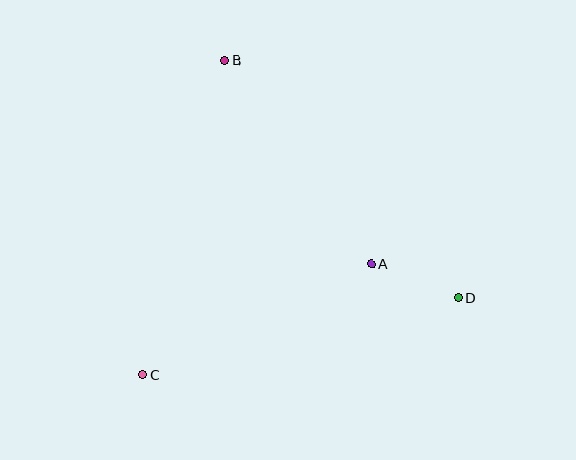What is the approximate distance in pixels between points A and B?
The distance between A and B is approximately 251 pixels.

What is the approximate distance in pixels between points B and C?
The distance between B and C is approximately 325 pixels.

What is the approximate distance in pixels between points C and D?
The distance between C and D is approximately 325 pixels.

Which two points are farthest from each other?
Points B and D are farthest from each other.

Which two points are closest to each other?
Points A and D are closest to each other.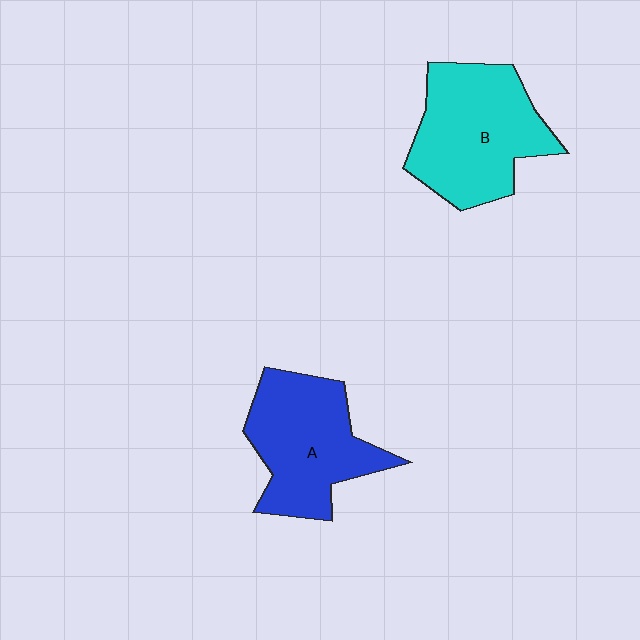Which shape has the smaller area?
Shape A (blue).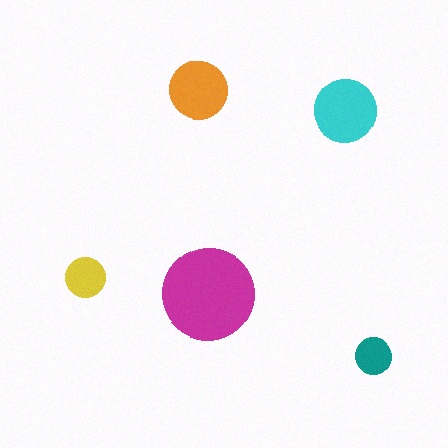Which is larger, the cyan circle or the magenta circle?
The magenta one.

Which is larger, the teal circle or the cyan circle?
The cyan one.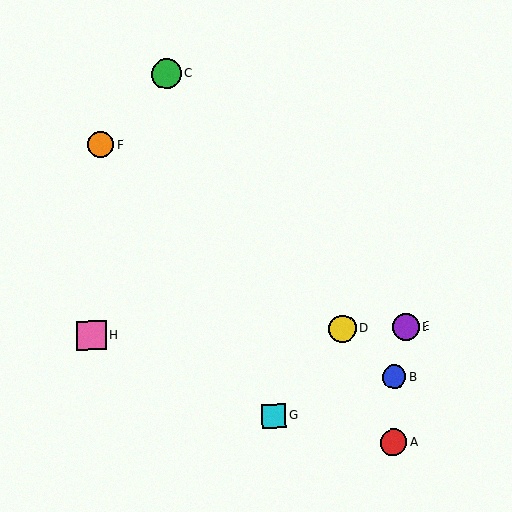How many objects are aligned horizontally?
3 objects (D, E, H) are aligned horizontally.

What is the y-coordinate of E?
Object E is at y≈327.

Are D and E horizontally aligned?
Yes, both are at y≈329.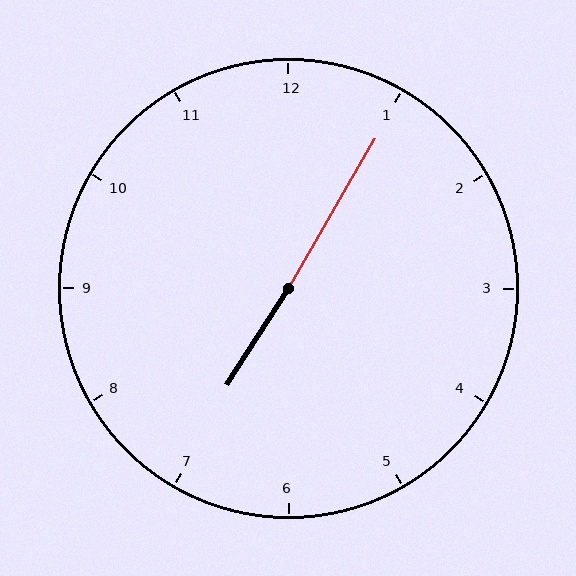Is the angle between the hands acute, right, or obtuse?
It is obtuse.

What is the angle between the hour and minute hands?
Approximately 178 degrees.